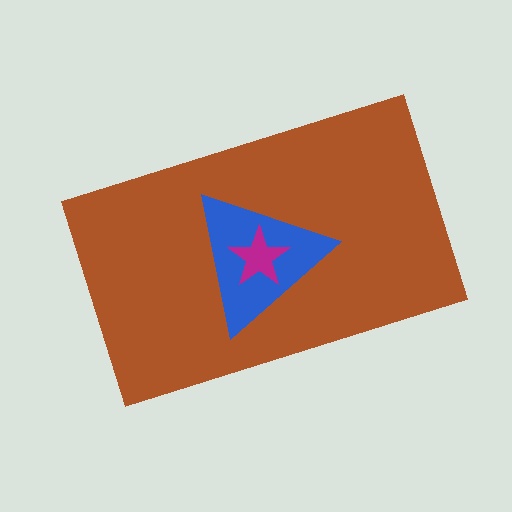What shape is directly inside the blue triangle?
The magenta star.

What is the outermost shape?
The brown rectangle.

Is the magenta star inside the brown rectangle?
Yes.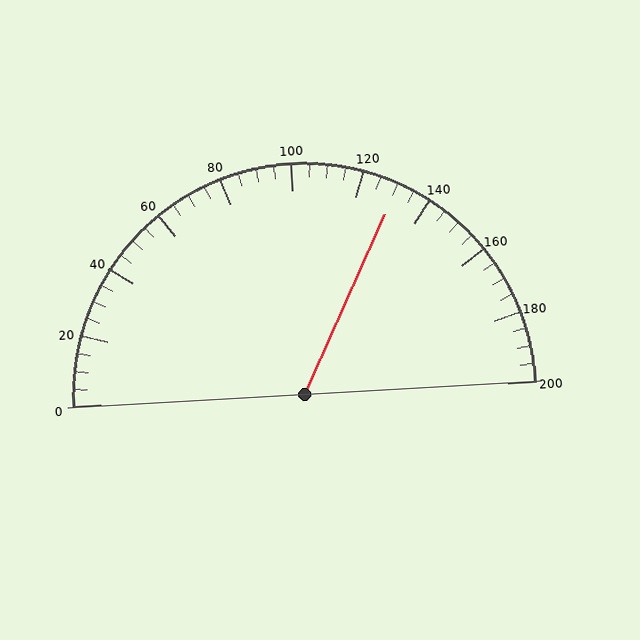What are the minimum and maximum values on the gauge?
The gauge ranges from 0 to 200.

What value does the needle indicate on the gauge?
The needle indicates approximately 130.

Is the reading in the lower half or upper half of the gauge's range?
The reading is in the upper half of the range (0 to 200).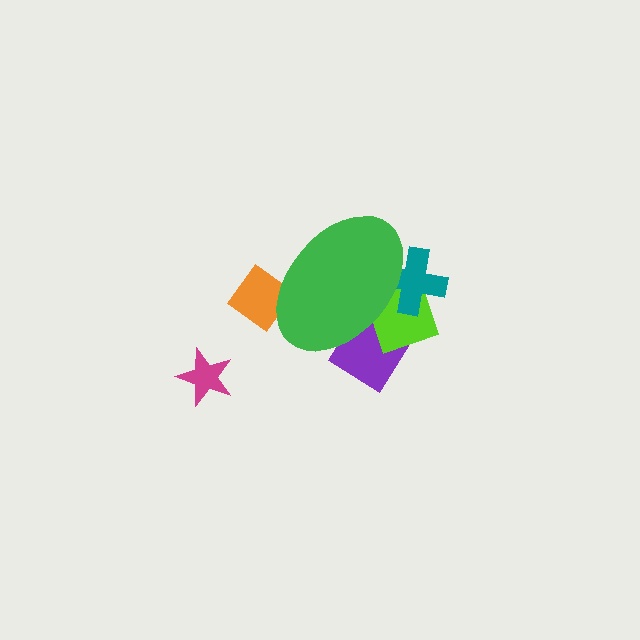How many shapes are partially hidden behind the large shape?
4 shapes are partially hidden.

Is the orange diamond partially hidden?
Yes, the orange diamond is partially hidden behind the green ellipse.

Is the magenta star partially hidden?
No, the magenta star is fully visible.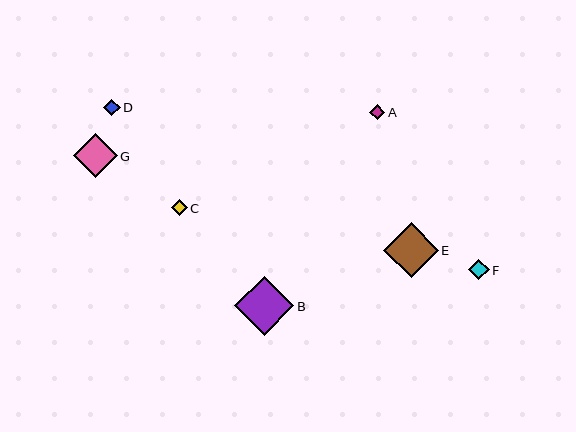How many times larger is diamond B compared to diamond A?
Diamond B is approximately 3.9 times the size of diamond A.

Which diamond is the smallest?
Diamond A is the smallest with a size of approximately 15 pixels.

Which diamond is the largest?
Diamond B is the largest with a size of approximately 59 pixels.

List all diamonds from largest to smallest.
From largest to smallest: B, E, G, F, D, C, A.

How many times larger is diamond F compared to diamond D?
Diamond F is approximately 1.2 times the size of diamond D.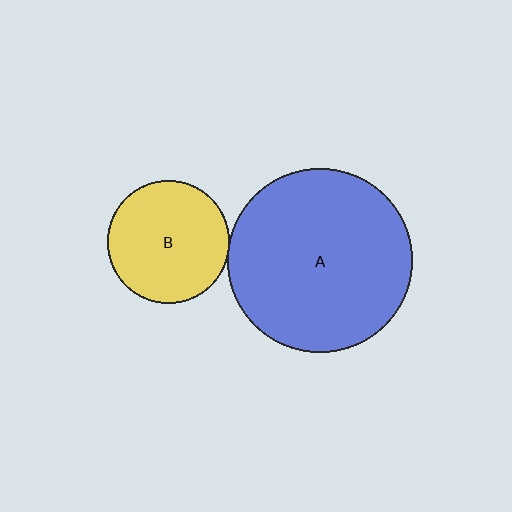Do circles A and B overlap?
Yes.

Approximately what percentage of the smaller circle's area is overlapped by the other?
Approximately 5%.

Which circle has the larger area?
Circle A (blue).